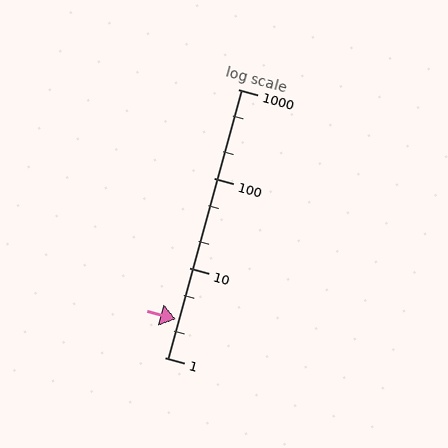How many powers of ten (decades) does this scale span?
The scale spans 3 decades, from 1 to 1000.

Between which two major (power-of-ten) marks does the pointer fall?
The pointer is between 1 and 10.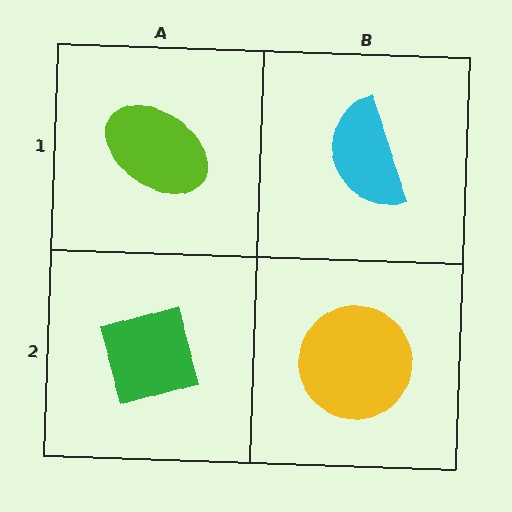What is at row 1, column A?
A lime ellipse.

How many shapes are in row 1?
2 shapes.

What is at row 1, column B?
A cyan semicircle.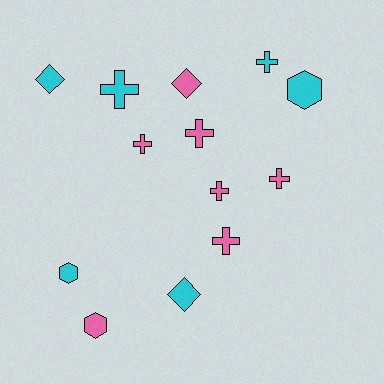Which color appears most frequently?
Pink, with 7 objects.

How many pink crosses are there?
There are 5 pink crosses.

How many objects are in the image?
There are 13 objects.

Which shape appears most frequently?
Cross, with 7 objects.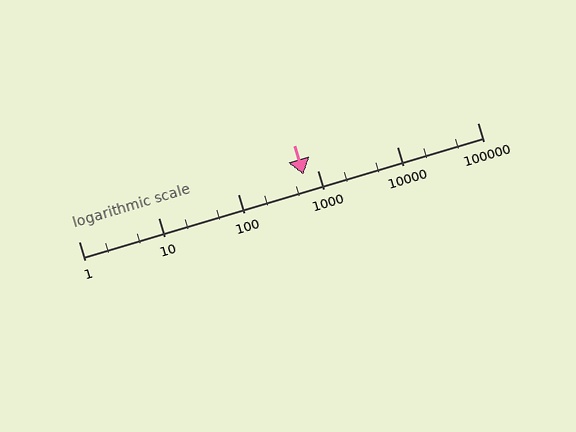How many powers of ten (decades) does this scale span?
The scale spans 5 decades, from 1 to 100000.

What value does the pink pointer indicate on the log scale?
The pointer indicates approximately 650.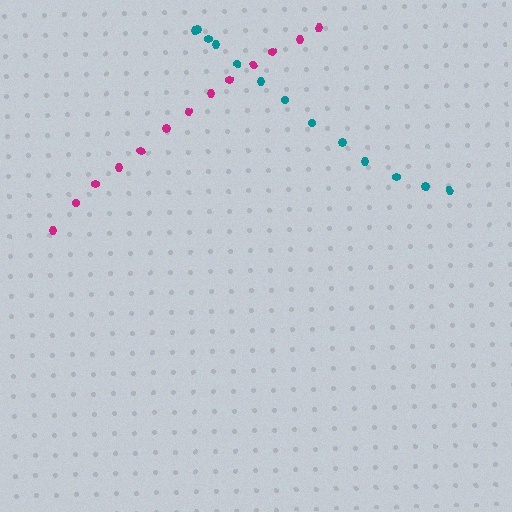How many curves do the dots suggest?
There are 2 distinct paths.